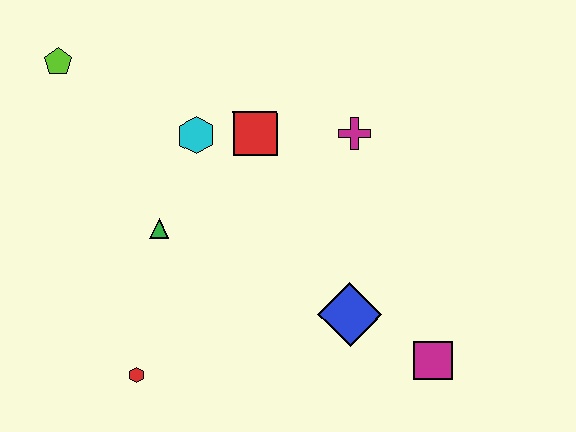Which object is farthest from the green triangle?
The magenta square is farthest from the green triangle.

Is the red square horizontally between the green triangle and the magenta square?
Yes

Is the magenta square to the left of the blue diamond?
No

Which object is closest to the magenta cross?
The red square is closest to the magenta cross.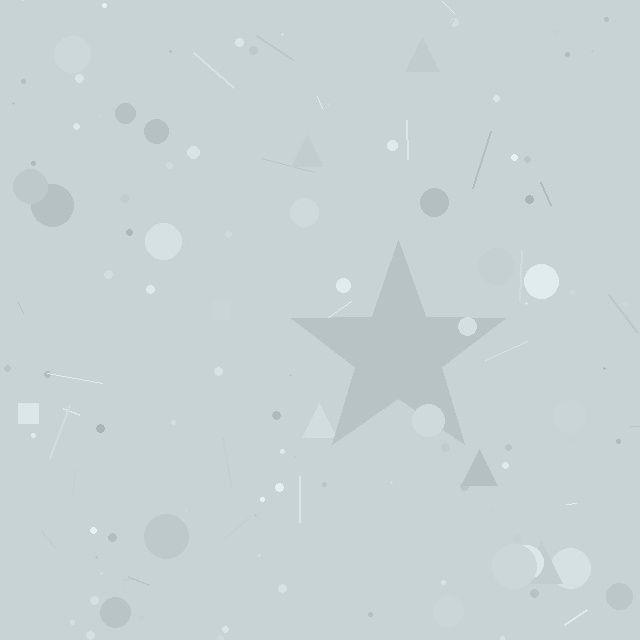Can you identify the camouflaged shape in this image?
The camouflaged shape is a star.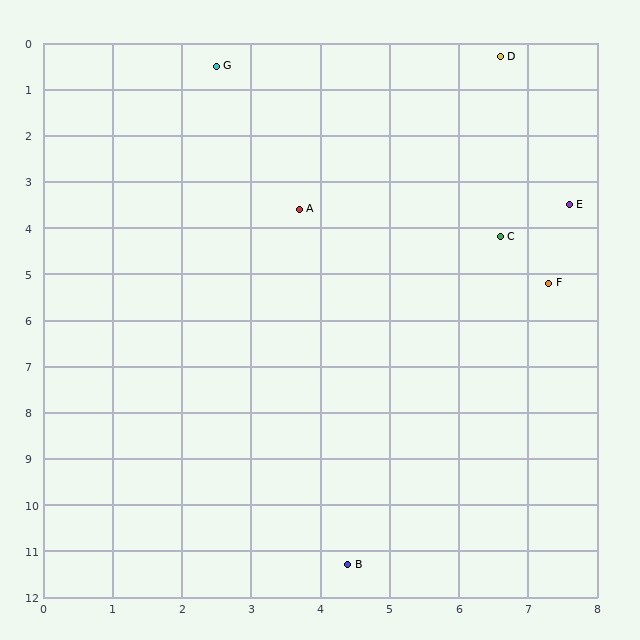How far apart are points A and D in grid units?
Points A and D are about 4.4 grid units apart.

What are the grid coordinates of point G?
Point G is at approximately (2.5, 0.5).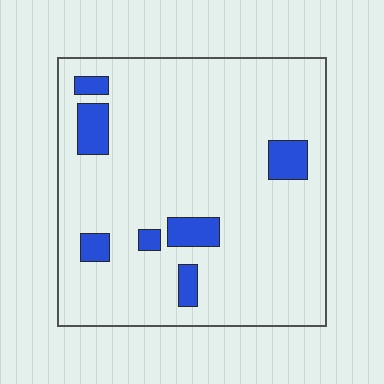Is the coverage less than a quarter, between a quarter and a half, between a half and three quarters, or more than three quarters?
Less than a quarter.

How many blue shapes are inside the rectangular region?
7.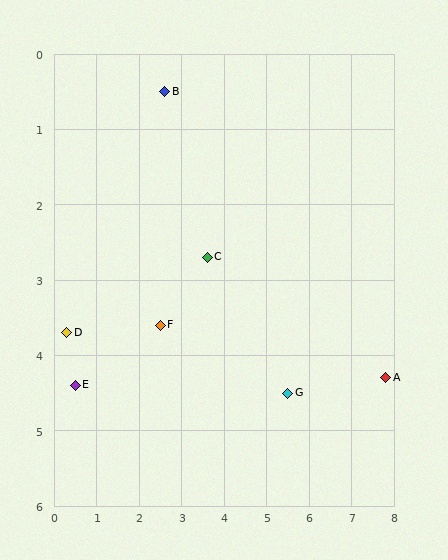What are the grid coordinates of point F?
Point F is at approximately (2.5, 3.6).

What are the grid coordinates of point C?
Point C is at approximately (3.6, 2.7).